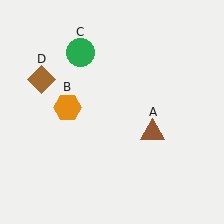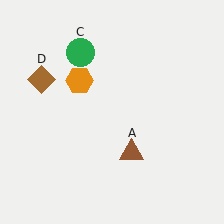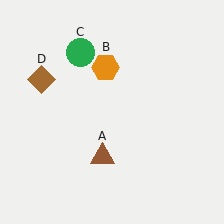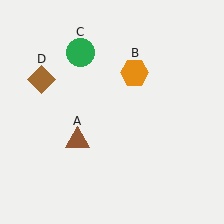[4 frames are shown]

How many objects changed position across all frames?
2 objects changed position: brown triangle (object A), orange hexagon (object B).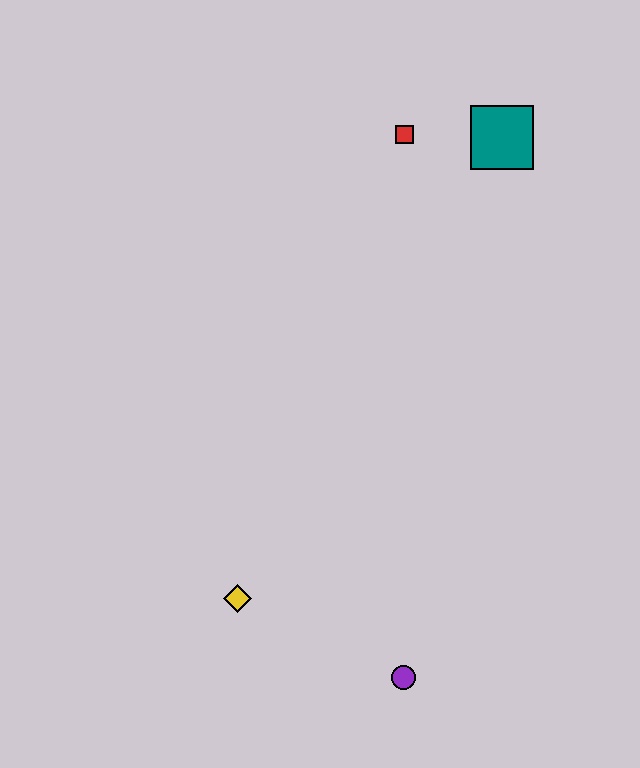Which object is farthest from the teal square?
The purple circle is farthest from the teal square.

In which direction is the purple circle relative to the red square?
The purple circle is below the red square.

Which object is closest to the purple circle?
The yellow diamond is closest to the purple circle.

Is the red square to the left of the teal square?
Yes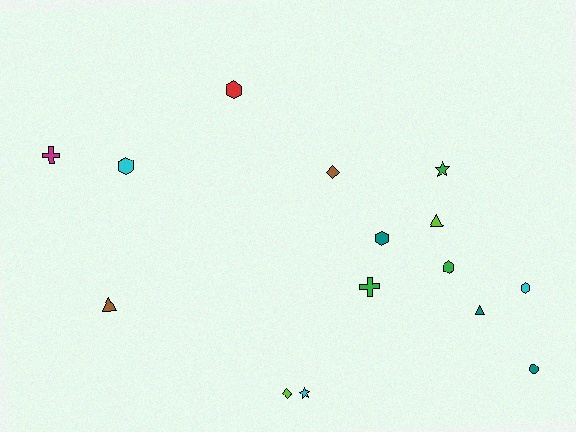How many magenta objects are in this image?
There is 1 magenta object.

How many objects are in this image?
There are 15 objects.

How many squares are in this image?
There are no squares.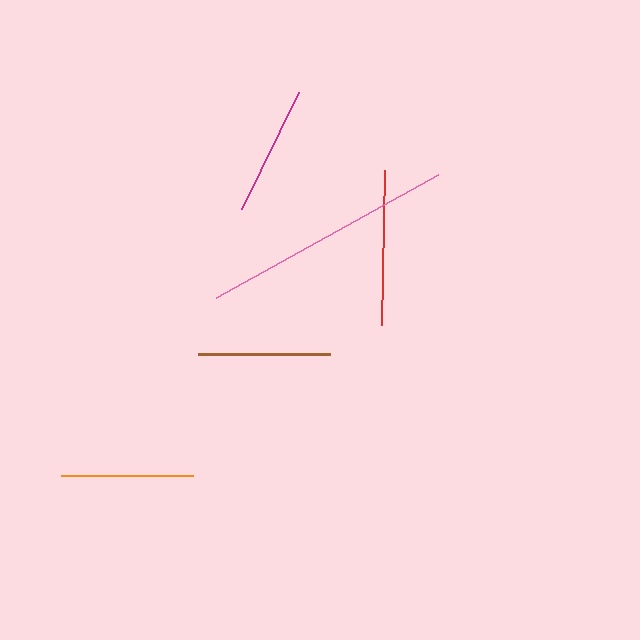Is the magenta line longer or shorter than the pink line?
The pink line is longer than the magenta line.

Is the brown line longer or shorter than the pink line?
The pink line is longer than the brown line.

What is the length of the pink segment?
The pink segment is approximately 254 pixels long.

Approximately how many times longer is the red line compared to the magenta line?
The red line is approximately 1.2 times the length of the magenta line.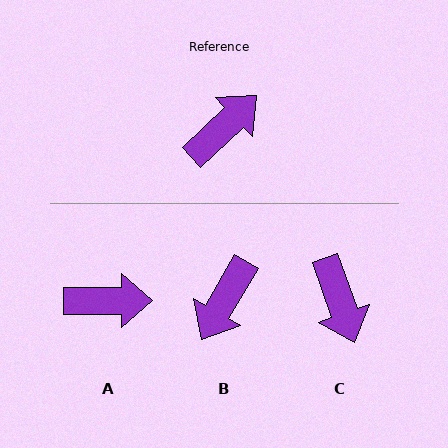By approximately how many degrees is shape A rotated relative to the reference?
Approximately 43 degrees clockwise.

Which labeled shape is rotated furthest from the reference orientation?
B, about 163 degrees away.